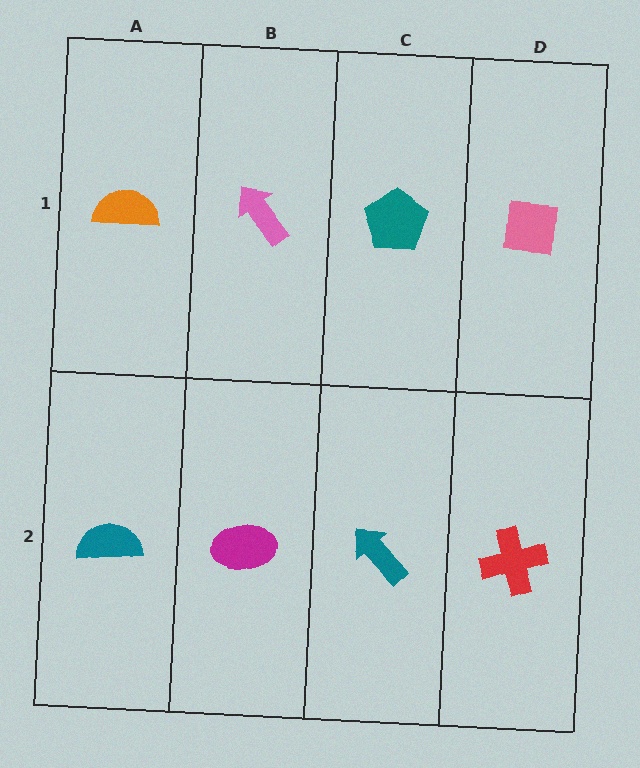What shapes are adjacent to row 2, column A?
An orange semicircle (row 1, column A), a magenta ellipse (row 2, column B).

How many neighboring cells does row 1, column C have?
3.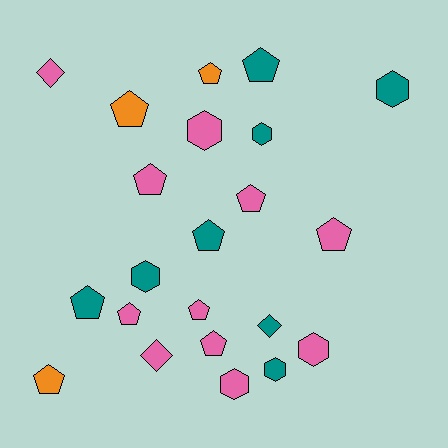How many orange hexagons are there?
There are no orange hexagons.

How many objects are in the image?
There are 22 objects.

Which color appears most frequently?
Pink, with 11 objects.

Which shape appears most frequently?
Pentagon, with 12 objects.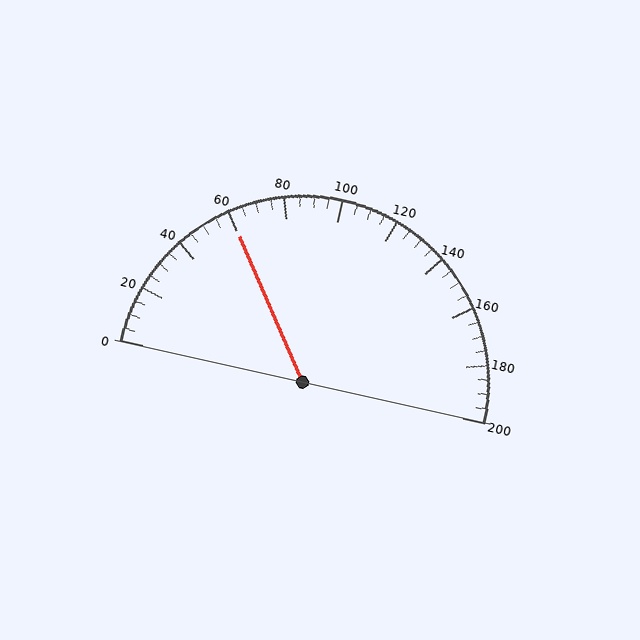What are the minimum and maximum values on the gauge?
The gauge ranges from 0 to 200.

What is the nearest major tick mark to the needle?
The nearest major tick mark is 60.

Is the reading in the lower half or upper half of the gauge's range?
The reading is in the lower half of the range (0 to 200).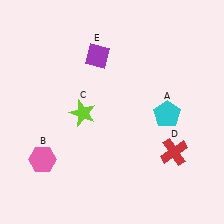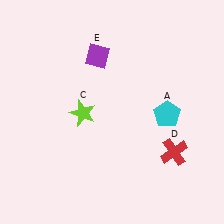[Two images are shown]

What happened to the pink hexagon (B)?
The pink hexagon (B) was removed in Image 2. It was in the bottom-left area of Image 1.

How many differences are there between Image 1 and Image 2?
There is 1 difference between the two images.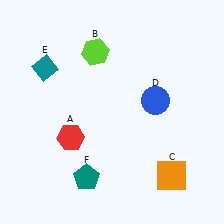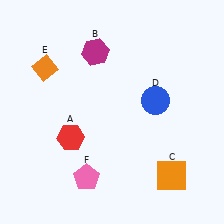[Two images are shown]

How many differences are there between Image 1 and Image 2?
There are 3 differences between the two images.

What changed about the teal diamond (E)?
In Image 1, E is teal. In Image 2, it changed to orange.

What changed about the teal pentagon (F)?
In Image 1, F is teal. In Image 2, it changed to pink.